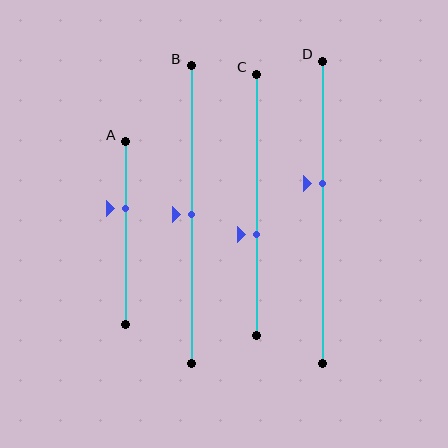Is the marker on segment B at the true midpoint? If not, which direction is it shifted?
Yes, the marker on segment B is at the true midpoint.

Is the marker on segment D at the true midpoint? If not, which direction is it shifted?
No, the marker on segment D is shifted upward by about 9% of the segment length.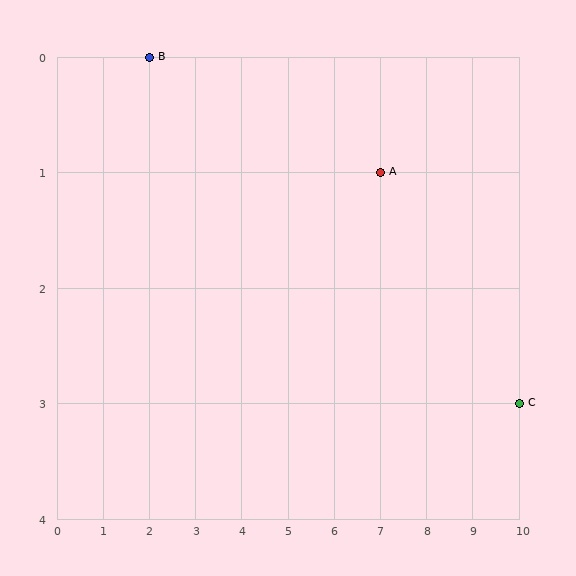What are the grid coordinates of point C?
Point C is at grid coordinates (10, 3).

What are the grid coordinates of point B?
Point B is at grid coordinates (2, 0).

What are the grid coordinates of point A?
Point A is at grid coordinates (7, 1).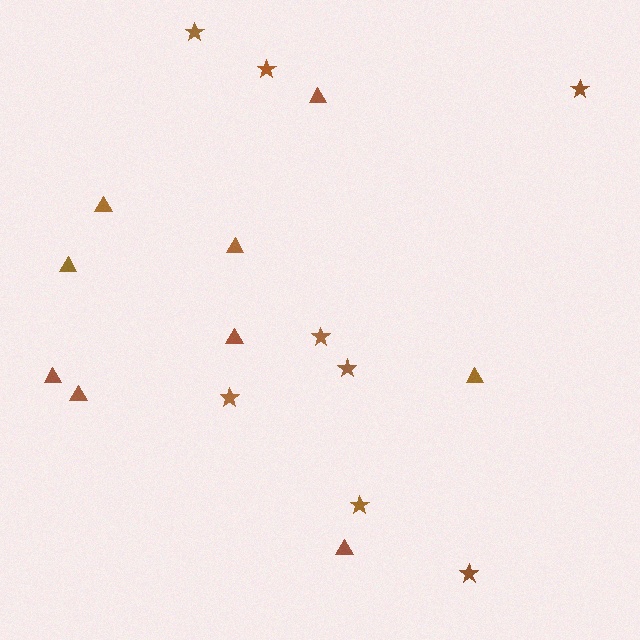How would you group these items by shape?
There are 2 groups: one group of triangles (9) and one group of stars (8).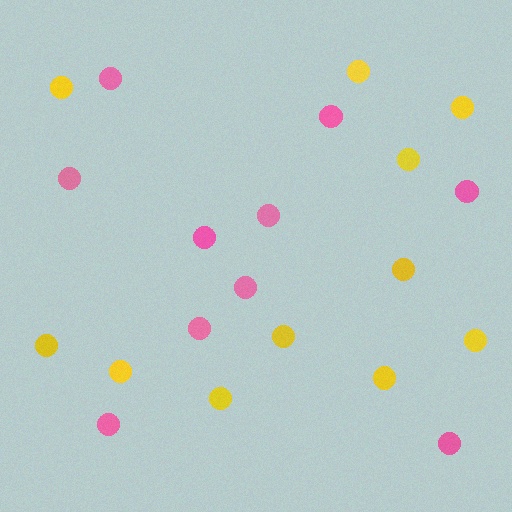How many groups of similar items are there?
There are 2 groups: one group of yellow circles (11) and one group of pink circles (10).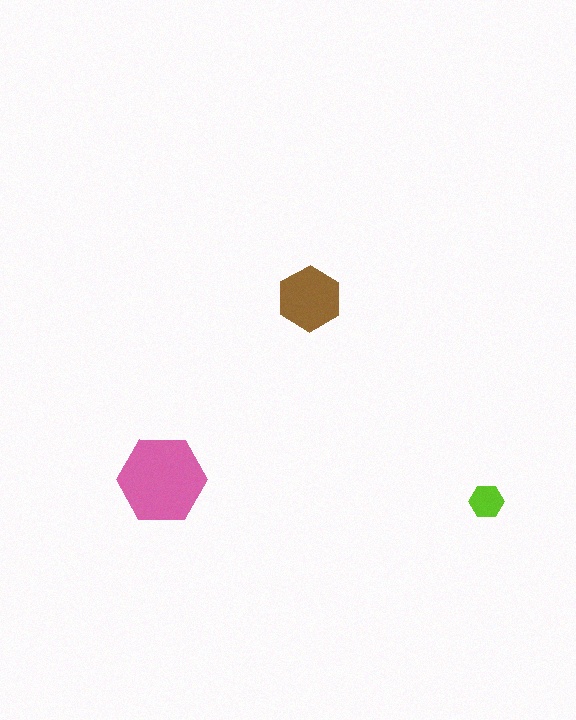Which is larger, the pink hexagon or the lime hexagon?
The pink one.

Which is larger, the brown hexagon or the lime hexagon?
The brown one.